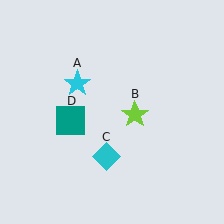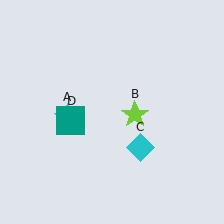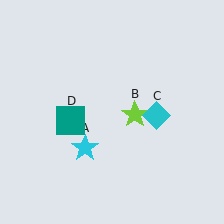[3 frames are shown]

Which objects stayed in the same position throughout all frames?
Lime star (object B) and teal square (object D) remained stationary.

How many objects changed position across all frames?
2 objects changed position: cyan star (object A), cyan diamond (object C).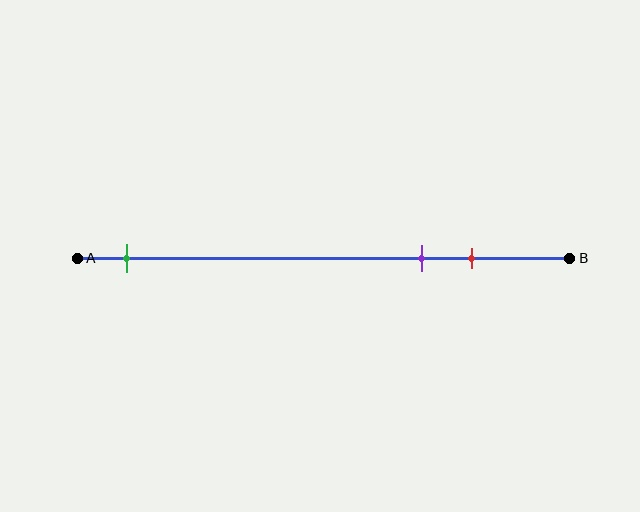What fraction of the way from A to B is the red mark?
The red mark is approximately 80% (0.8) of the way from A to B.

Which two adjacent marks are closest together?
The purple and red marks are the closest adjacent pair.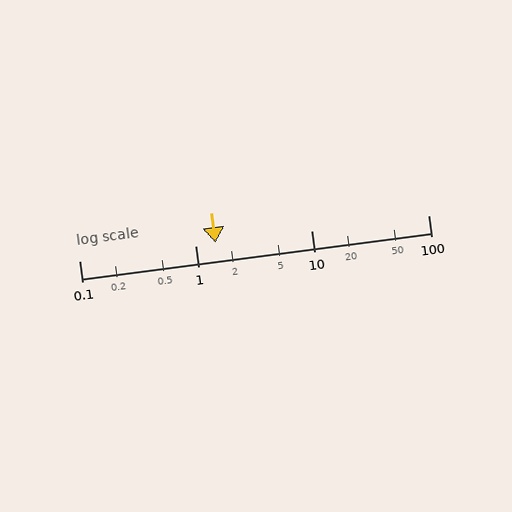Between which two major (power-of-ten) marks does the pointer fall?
The pointer is between 1 and 10.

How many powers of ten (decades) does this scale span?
The scale spans 3 decades, from 0.1 to 100.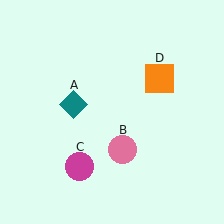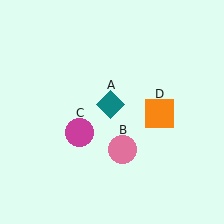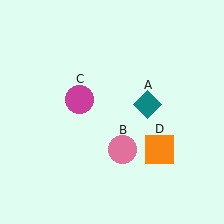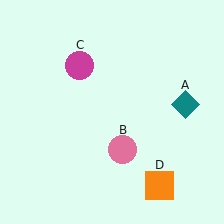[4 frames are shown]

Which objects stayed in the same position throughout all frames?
Pink circle (object B) remained stationary.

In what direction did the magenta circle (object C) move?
The magenta circle (object C) moved up.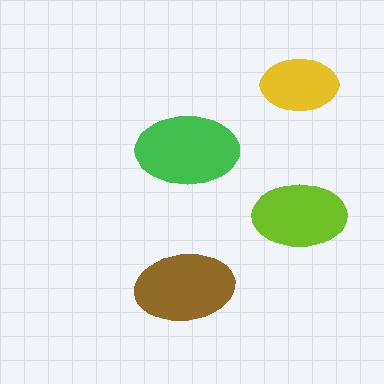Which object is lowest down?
The brown ellipse is bottommost.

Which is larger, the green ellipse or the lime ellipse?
The green one.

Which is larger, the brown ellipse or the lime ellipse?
The brown one.